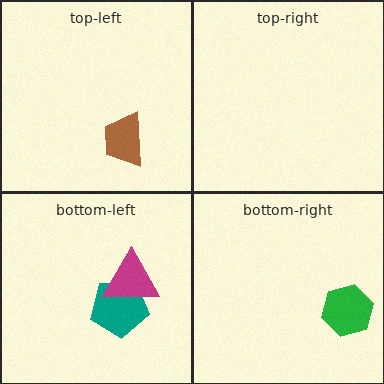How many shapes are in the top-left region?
1.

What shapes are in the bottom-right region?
The green hexagon.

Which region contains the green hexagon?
The bottom-right region.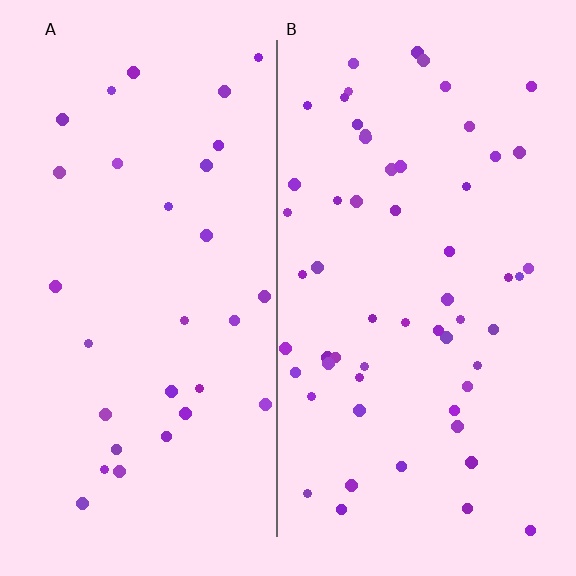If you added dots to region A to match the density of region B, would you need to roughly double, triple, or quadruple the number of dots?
Approximately double.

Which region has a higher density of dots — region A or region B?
B (the right).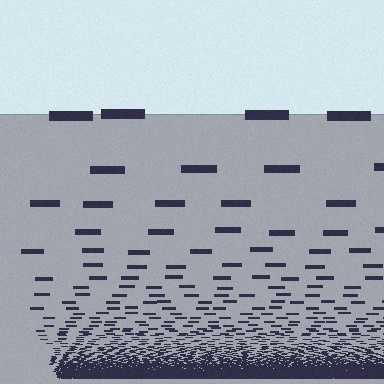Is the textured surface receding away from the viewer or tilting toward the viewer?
The surface appears to tilt toward the viewer. Texture elements get larger and sparser toward the top.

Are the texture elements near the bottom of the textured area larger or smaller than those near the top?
Smaller. The gradient is inverted — elements near the bottom are smaller and denser.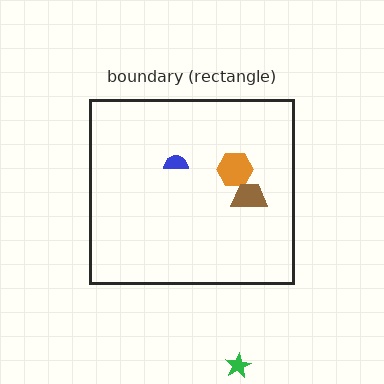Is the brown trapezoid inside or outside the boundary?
Inside.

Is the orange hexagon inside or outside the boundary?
Inside.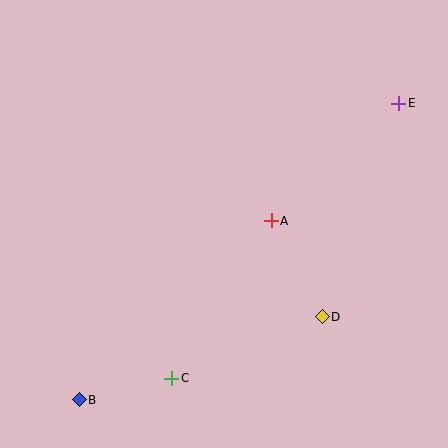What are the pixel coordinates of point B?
Point B is at (79, 400).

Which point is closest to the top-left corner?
Point A is closest to the top-left corner.